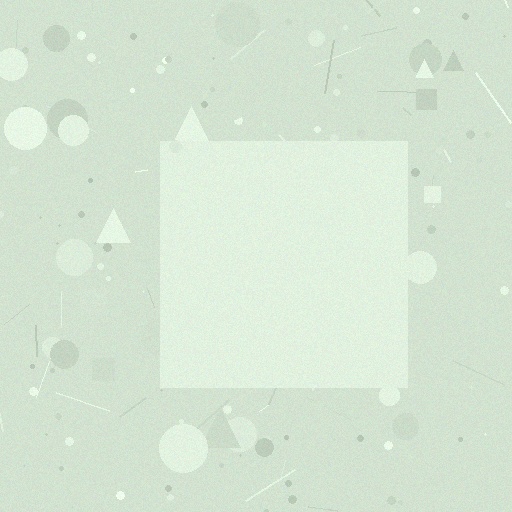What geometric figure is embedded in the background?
A square is embedded in the background.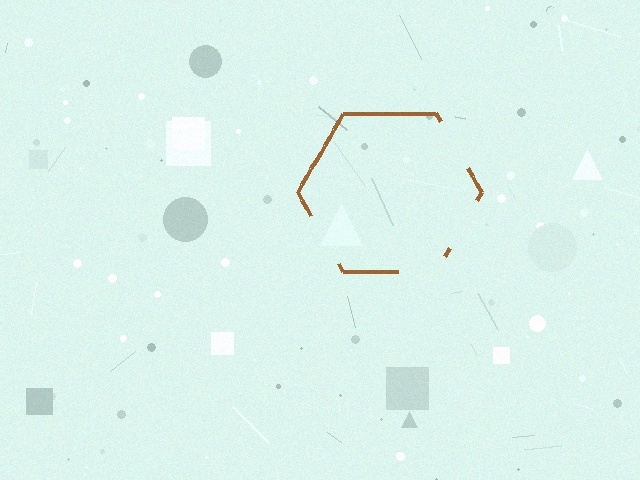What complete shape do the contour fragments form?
The contour fragments form a hexagon.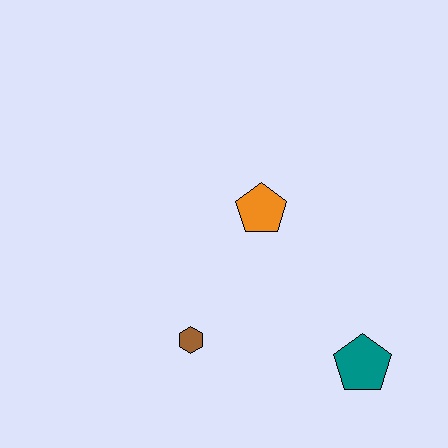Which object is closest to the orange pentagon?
The brown hexagon is closest to the orange pentagon.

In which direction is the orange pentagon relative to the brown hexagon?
The orange pentagon is above the brown hexagon.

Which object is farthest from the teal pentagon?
The orange pentagon is farthest from the teal pentagon.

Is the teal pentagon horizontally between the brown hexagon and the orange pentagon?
No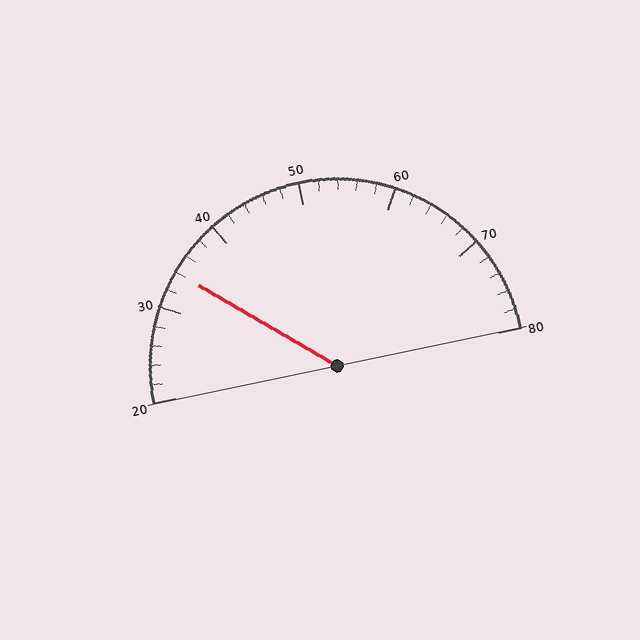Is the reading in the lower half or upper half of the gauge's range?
The reading is in the lower half of the range (20 to 80).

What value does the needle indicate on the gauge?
The needle indicates approximately 34.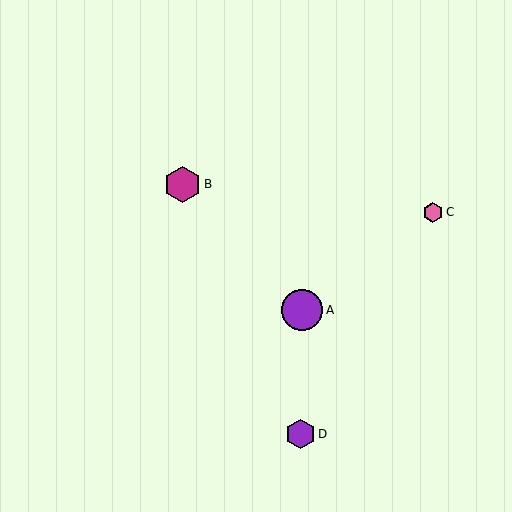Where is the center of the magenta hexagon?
The center of the magenta hexagon is at (183, 184).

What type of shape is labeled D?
Shape D is a purple hexagon.